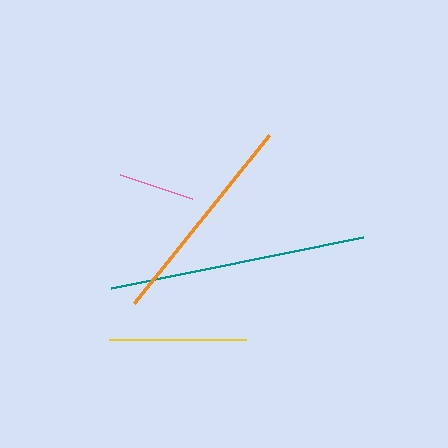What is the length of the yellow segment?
The yellow segment is approximately 137 pixels long.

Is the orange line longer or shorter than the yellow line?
The orange line is longer than the yellow line.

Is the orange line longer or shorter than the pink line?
The orange line is longer than the pink line.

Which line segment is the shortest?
The pink line is the shortest at approximately 76 pixels.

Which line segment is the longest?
The teal line is the longest at approximately 258 pixels.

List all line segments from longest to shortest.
From longest to shortest: teal, orange, yellow, pink.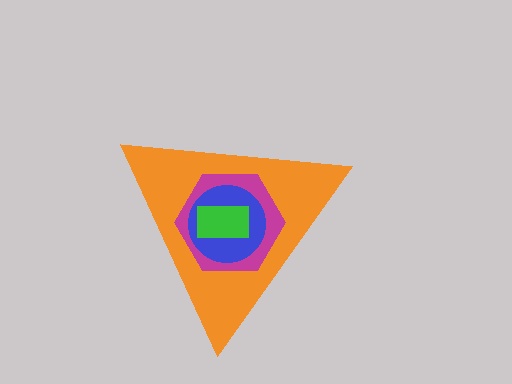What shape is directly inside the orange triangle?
The magenta hexagon.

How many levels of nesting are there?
4.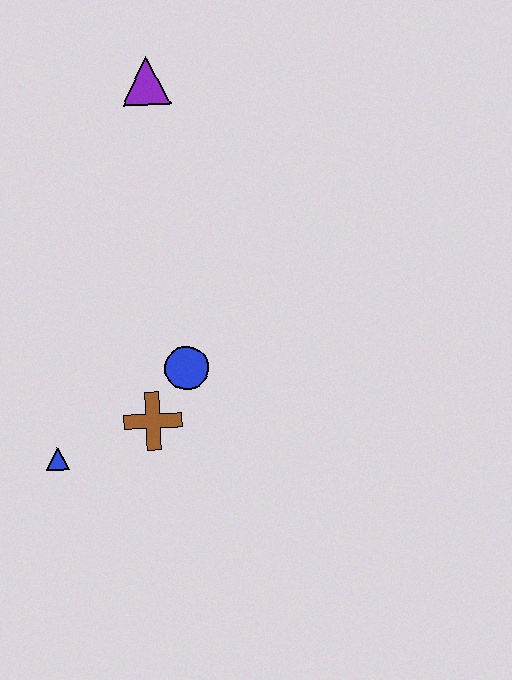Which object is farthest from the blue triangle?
The purple triangle is farthest from the blue triangle.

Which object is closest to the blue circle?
The brown cross is closest to the blue circle.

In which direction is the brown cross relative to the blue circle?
The brown cross is below the blue circle.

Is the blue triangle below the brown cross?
Yes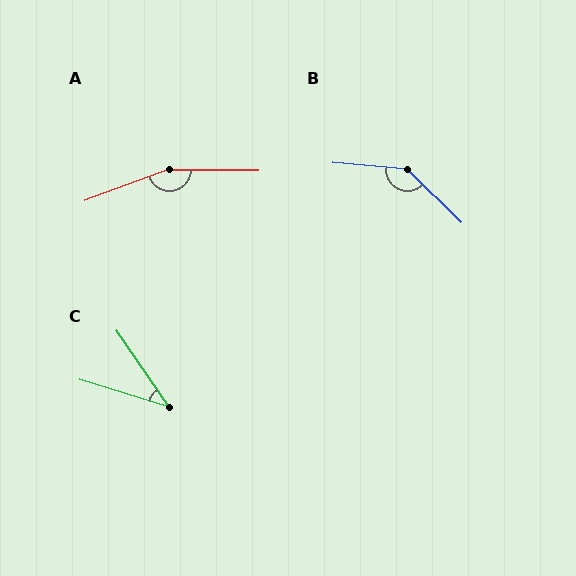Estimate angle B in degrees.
Approximately 140 degrees.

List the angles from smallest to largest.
C (39°), B (140°), A (159°).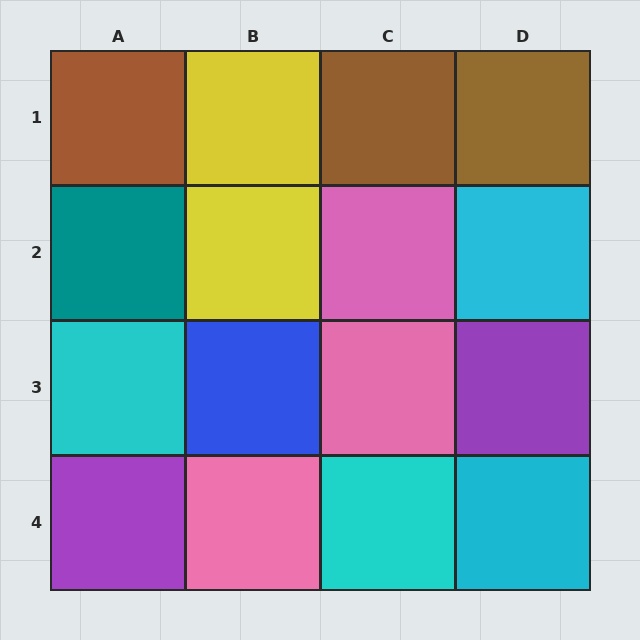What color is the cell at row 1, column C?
Brown.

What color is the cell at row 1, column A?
Brown.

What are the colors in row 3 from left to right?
Cyan, blue, pink, purple.